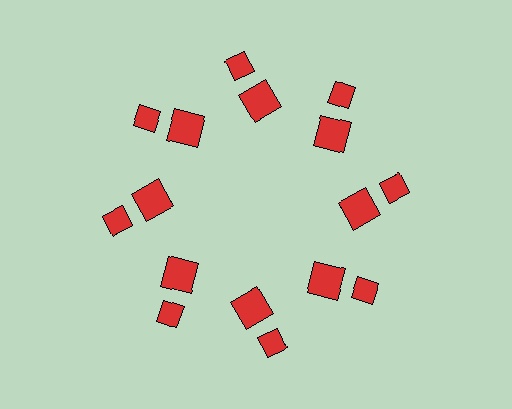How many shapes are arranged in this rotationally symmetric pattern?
There are 16 shapes, arranged in 8 groups of 2.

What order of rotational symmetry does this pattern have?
This pattern has 8-fold rotational symmetry.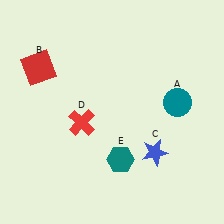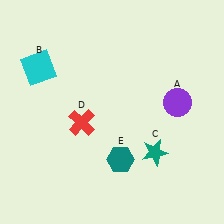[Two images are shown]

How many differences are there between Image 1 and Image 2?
There are 3 differences between the two images.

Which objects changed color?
A changed from teal to purple. B changed from red to cyan. C changed from blue to teal.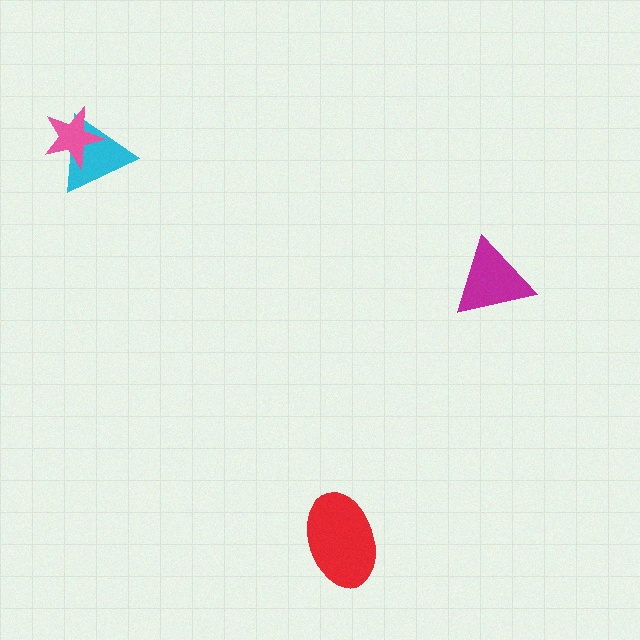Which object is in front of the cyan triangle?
The pink star is in front of the cyan triangle.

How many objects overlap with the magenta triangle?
0 objects overlap with the magenta triangle.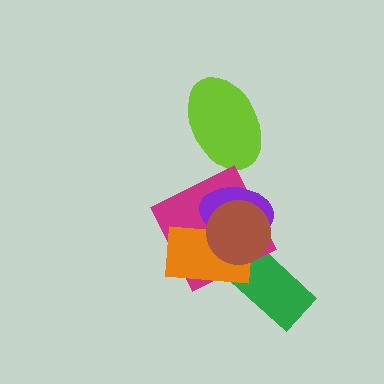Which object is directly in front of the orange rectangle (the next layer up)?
The purple ellipse is directly in front of the orange rectangle.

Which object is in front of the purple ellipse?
The brown circle is in front of the purple ellipse.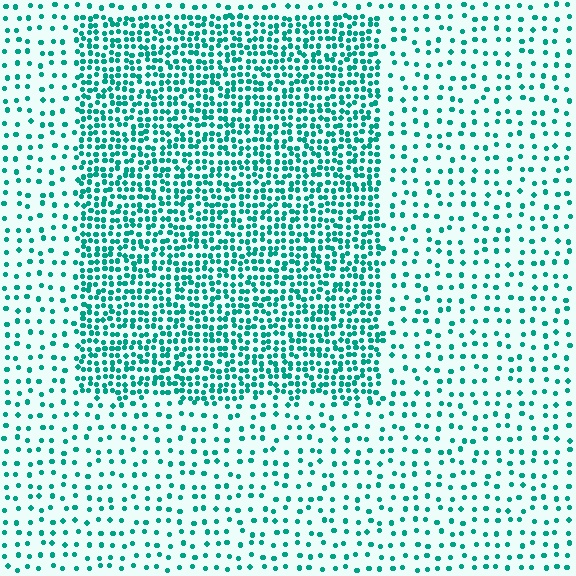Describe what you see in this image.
The image contains small teal elements arranged at two different densities. A rectangle-shaped region is visible where the elements are more densely packed than the surrounding area.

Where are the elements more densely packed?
The elements are more densely packed inside the rectangle boundary.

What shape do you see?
I see a rectangle.